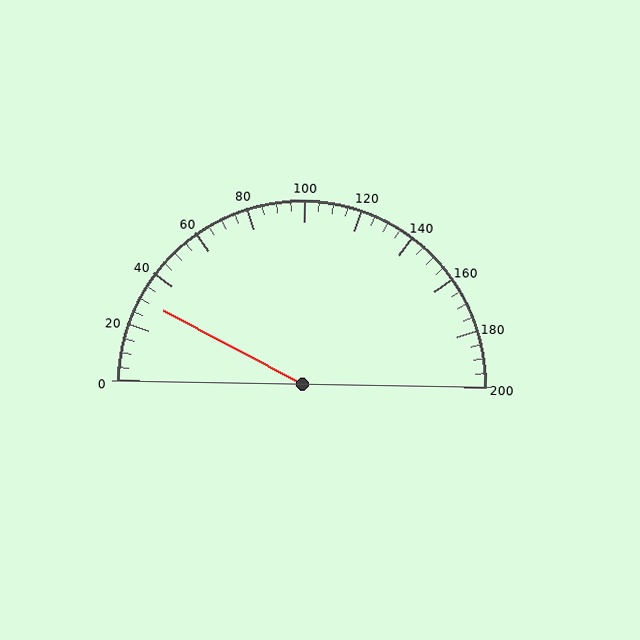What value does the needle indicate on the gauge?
The needle indicates approximately 30.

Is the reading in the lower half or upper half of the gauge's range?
The reading is in the lower half of the range (0 to 200).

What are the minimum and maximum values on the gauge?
The gauge ranges from 0 to 200.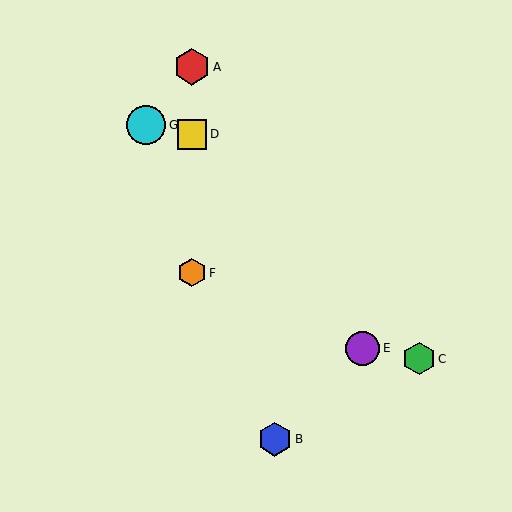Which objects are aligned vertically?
Objects A, D, F are aligned vertically.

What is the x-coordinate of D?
Object D is at x≈192.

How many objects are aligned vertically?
3 objects (A, D, F) are aligned vertically.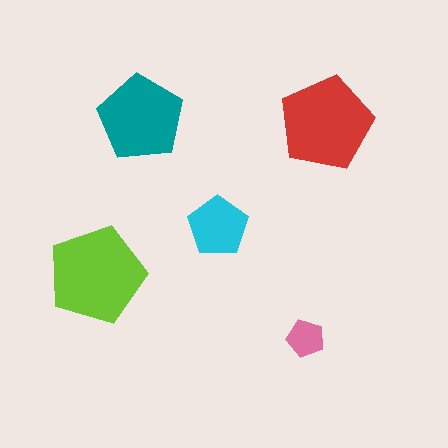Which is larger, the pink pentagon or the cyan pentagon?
The cyan one.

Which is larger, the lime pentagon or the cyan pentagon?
The lime one.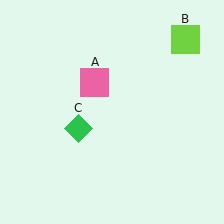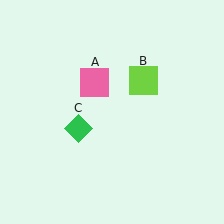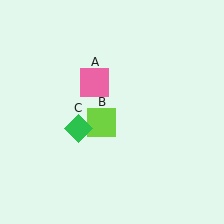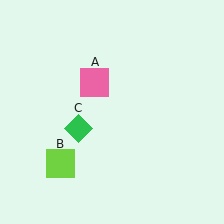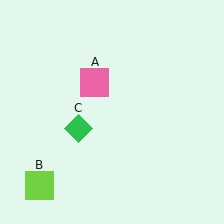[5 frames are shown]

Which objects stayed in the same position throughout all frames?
Pink square (object A) and green diamond (object C) remained stationary.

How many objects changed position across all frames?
1 object changed position: lime square (object B).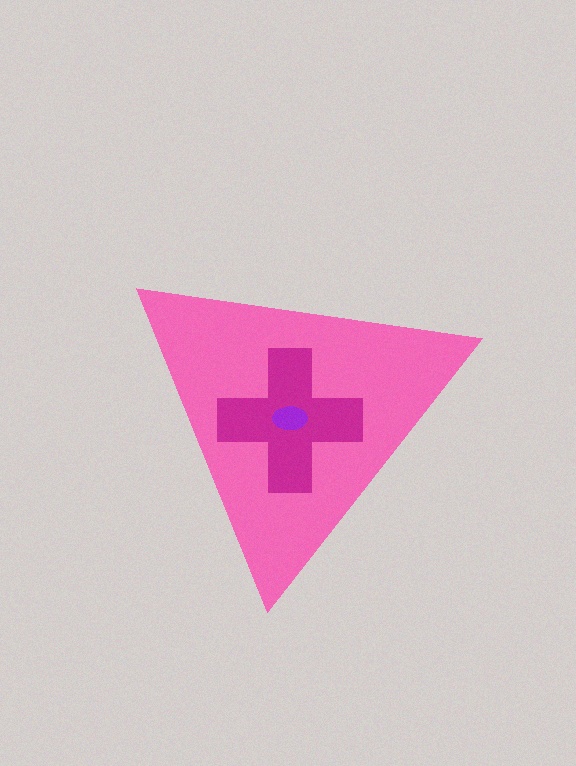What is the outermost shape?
The pink triangle.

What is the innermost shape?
The purple ellipse.